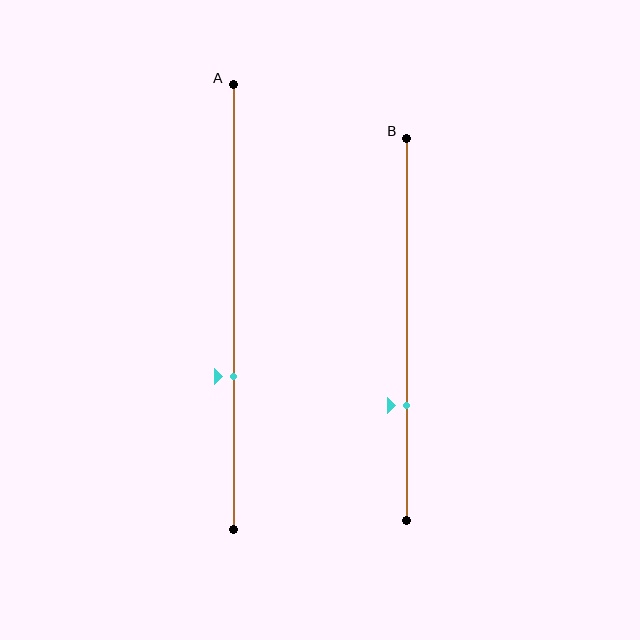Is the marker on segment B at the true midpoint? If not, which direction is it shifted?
No, the marker on segment B is shifted downward by about 20% of the segment length.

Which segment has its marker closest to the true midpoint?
Segment A has its marker closest to the true midpoint.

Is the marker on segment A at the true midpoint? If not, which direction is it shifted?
No, the marker on segment A is shifted downward by about 16% of the segment length.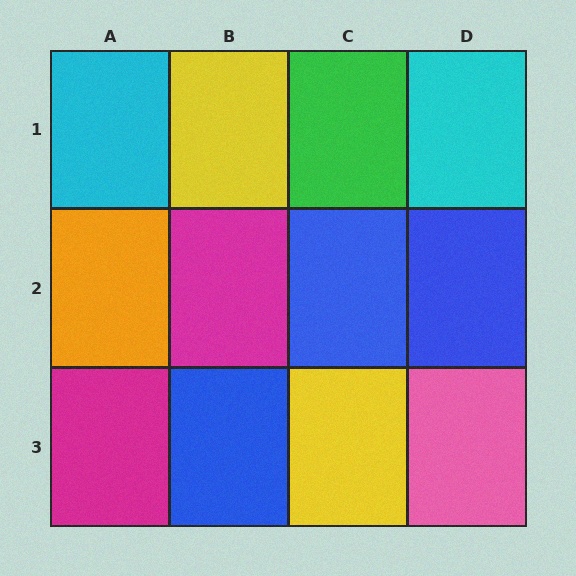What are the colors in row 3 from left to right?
Magenta, blue, yellow, pink.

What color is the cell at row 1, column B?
Yellow.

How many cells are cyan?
2 cells are cyan.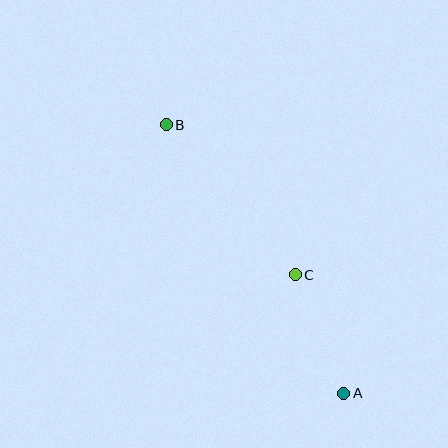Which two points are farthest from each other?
Points A and B are farthest from each other.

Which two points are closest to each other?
Points A and C are closest to each other.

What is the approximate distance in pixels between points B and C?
The distance between B and C is approximately 198 pixels.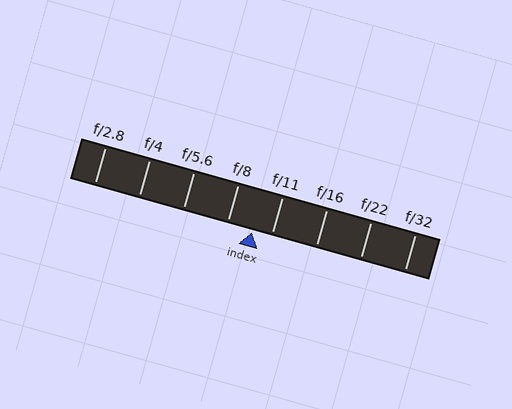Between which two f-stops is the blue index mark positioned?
The index mark is between f/8 and f/11.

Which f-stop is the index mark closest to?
The index mark is closest to f/11.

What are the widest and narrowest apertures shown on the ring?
The widest aperture shown is f/2.8 and the narrowest is f/32.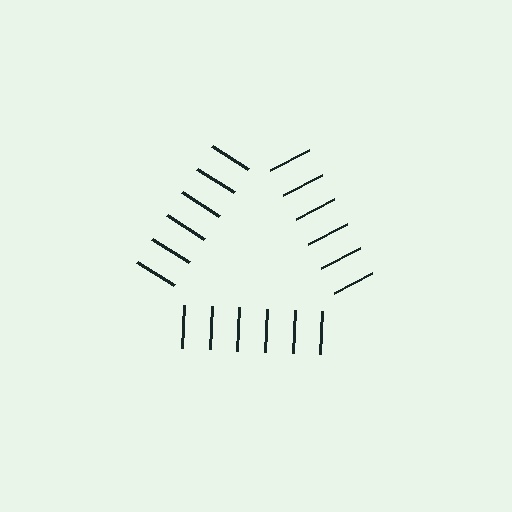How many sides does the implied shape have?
3 sides — the line-ends trace a triangle.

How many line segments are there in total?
18 — 6 along each of the 3 edges.